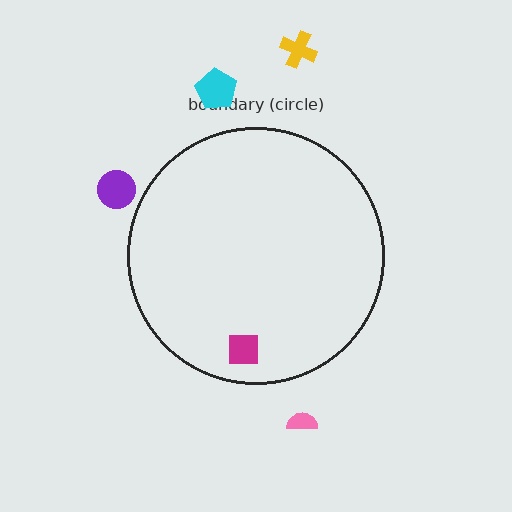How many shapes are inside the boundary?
1 inside, 4 outside.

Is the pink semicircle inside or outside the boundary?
Outside.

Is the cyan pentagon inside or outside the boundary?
Outside.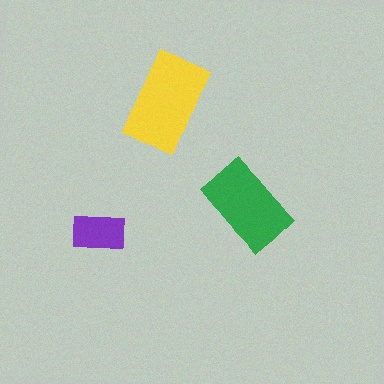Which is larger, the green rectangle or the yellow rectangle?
The yellow one.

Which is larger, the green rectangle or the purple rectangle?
The green one.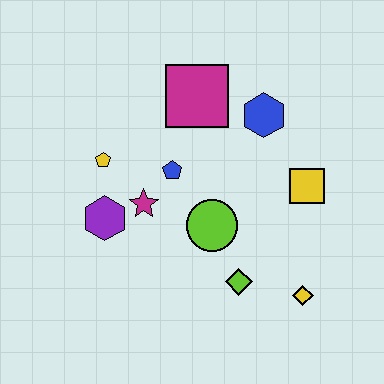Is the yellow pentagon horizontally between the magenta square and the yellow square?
No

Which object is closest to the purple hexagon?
The magenta star is closest to the purple hexagon.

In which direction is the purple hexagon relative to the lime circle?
The purple hexagon is to the left of the lime circle.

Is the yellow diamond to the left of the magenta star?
No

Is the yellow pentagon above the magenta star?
Yes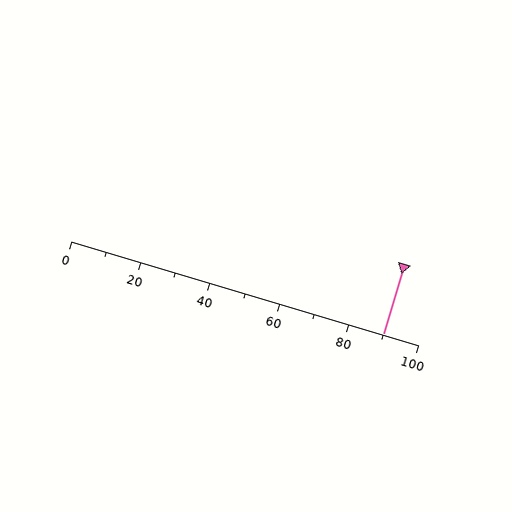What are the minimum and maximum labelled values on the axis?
The axis runs from 0 to 100.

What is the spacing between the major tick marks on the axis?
The major ticks are spaced 20 apart.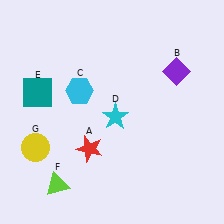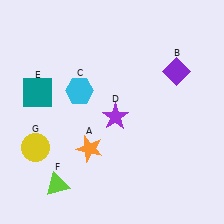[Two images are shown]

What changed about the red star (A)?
In Image 1, A is red. In Image 2, it changed to orange.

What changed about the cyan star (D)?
In Image 1, D is cyan. In Image 2, it changed to purple.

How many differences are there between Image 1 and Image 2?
There are 2 differences between the two images.